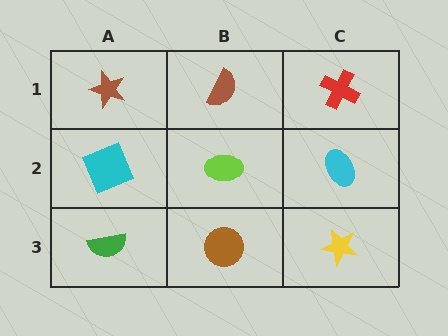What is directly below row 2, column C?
A yellow star.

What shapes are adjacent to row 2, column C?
A red cross (row 1, column C), a yellow star (row 3, column C), a lime ellipse (row 2, column B).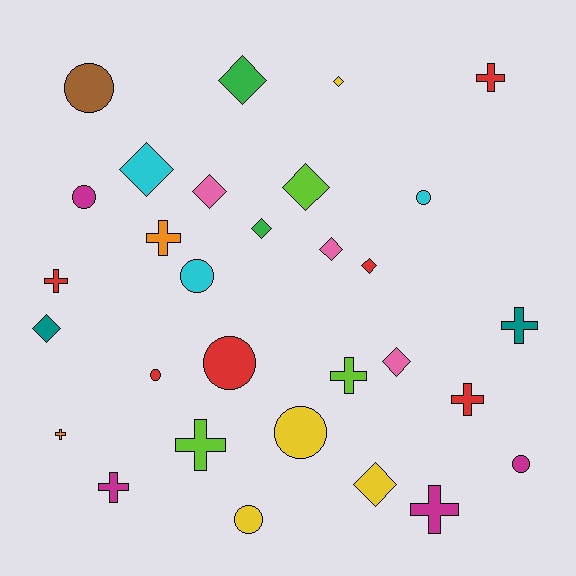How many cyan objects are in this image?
There are 3 cyan objects.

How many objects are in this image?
There are 30 objects.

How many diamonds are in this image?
There are 11 diamonds.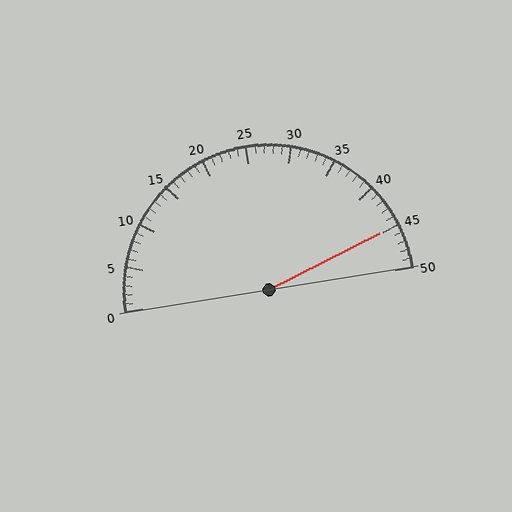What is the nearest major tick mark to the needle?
The nearest major tick mark is 45.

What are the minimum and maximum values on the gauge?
The gauge ranges from 0 to 50.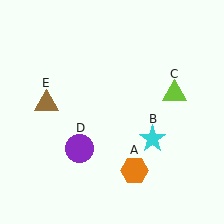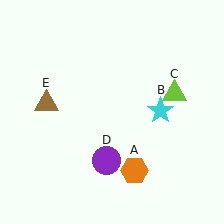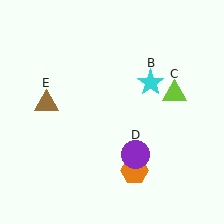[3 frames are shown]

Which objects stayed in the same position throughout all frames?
Orange hexagon (object A) and lime triangle (object C) and brown triangle (object E) remained stationary.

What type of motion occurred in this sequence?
The cyan star (object B), purple circle (object D) rotated counterclockwise around the center of the scene.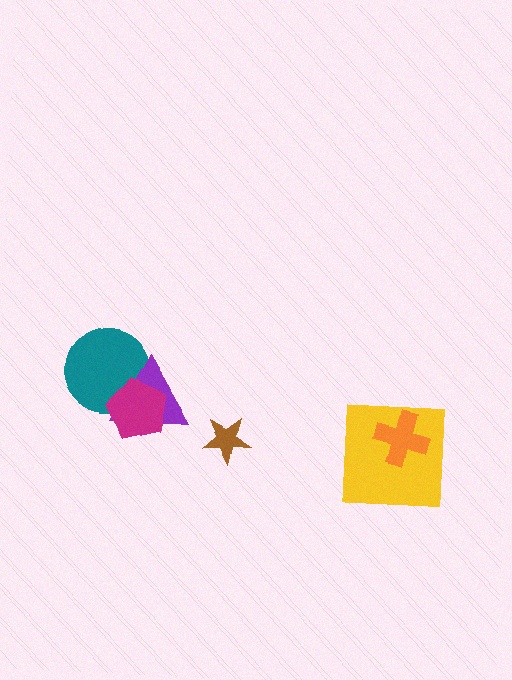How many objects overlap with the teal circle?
2 objects overlap with the teal circle.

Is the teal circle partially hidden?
Yes, it is partially covered by another shape.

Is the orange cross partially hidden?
No, no other shape covers it.